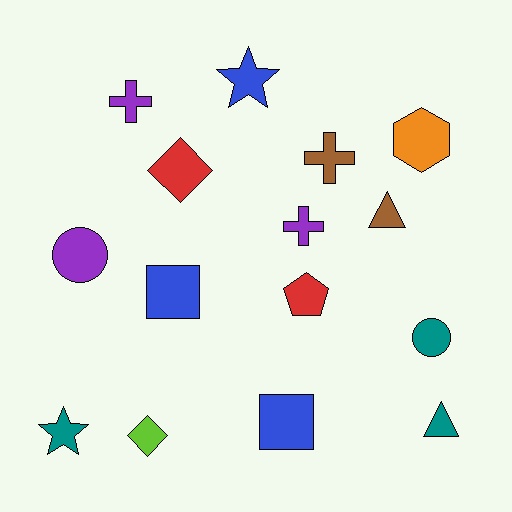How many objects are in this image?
There are 15 objects.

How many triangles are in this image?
There are 2 triangles.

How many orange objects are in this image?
There is 1 orange object.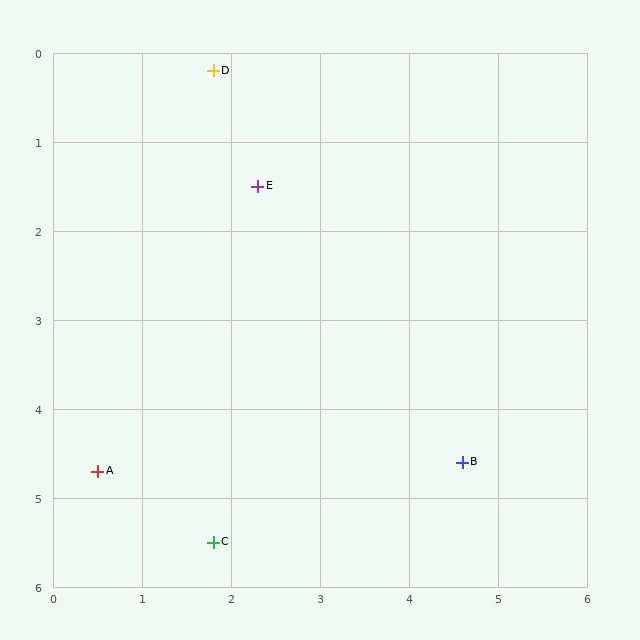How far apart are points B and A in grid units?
Points B and A are about 4.1 grid units apart.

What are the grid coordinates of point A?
Point A is at approximately (0.5, 4.7).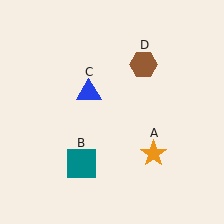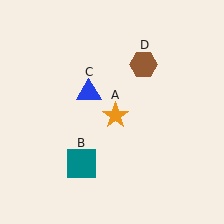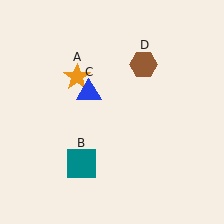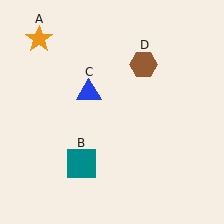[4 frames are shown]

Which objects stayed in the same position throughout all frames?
Teal square (object B) and blue triangle (object C) and brown hexagon (object D) remained stationary.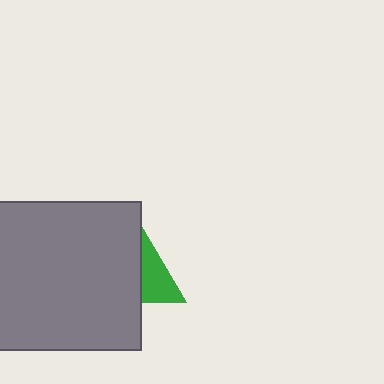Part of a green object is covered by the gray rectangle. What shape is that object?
It is a triangle.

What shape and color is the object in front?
The object in front is a gray rectangle.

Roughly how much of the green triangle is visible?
About half of it is visible (roughly 48%).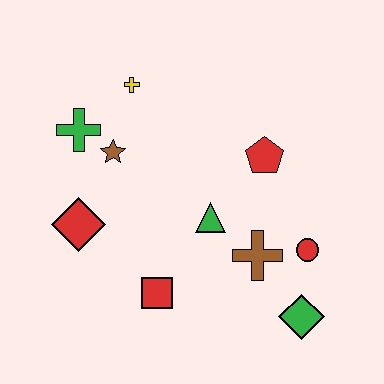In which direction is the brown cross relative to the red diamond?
The brown cross is to the right of the red diamond.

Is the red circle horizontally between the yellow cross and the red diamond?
No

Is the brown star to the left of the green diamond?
Yes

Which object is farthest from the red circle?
The green cross is farthest from the red circle.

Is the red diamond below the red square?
No